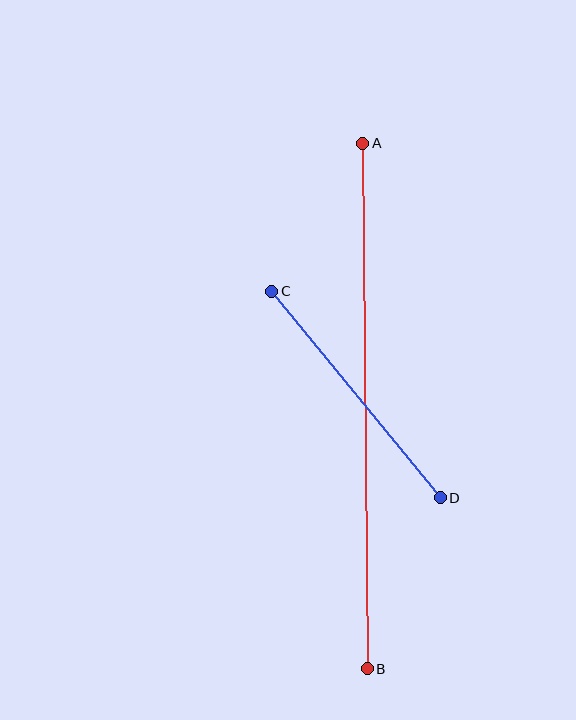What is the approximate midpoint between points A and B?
The midpoint is at approximately (365, 406) pixels.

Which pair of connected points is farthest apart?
Points A and B are farthest apart.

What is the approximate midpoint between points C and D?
The midpoint is at approximately (356, 394) pixels.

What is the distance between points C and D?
The distance is approximately 266 pixels.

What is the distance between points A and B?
The distance is approximately 526 pixels.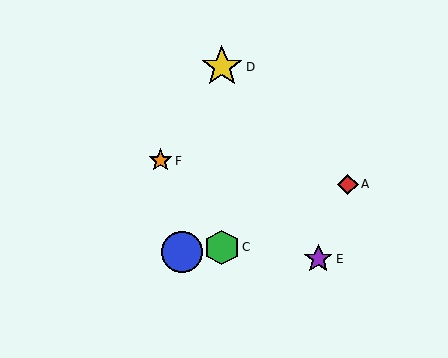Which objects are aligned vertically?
Objects C, D are aligned vertically.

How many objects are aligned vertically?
2 objects (C, D) are aligned vertically.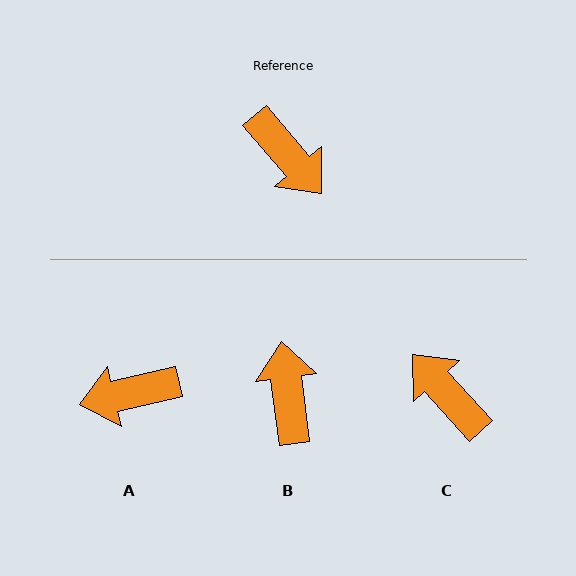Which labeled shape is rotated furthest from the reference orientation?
C, about 178 degrees away.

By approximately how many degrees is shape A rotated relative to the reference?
Approximately 118 degrees clockwise.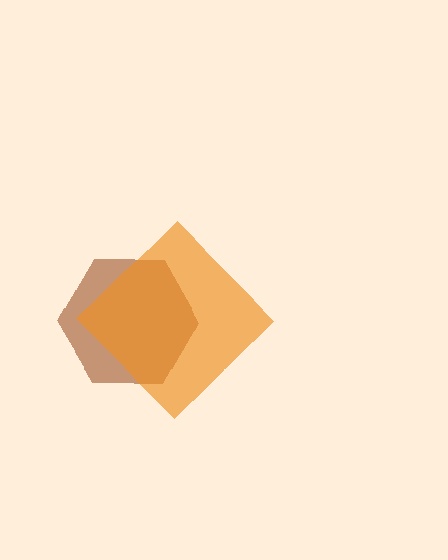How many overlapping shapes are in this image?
There are 2 overlapping shapes in the image.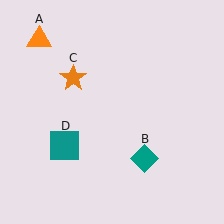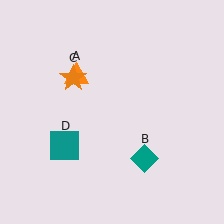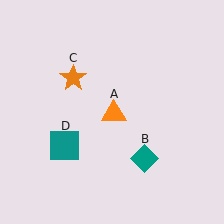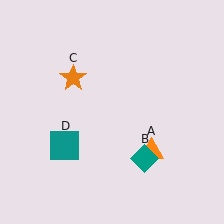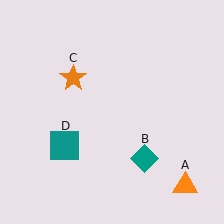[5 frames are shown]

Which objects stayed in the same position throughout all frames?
Teal diamond (object B) and orange star (object C) and teal square (object D) remained stationary.